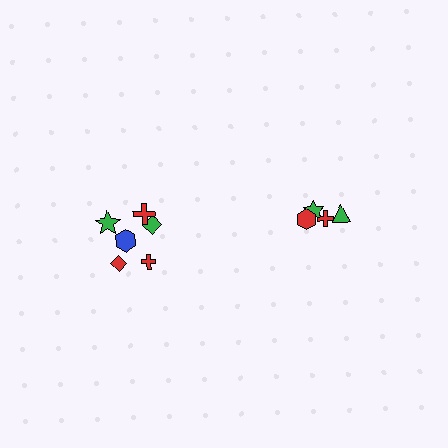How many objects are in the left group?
There are 6 objects.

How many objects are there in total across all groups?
There are 10 objects.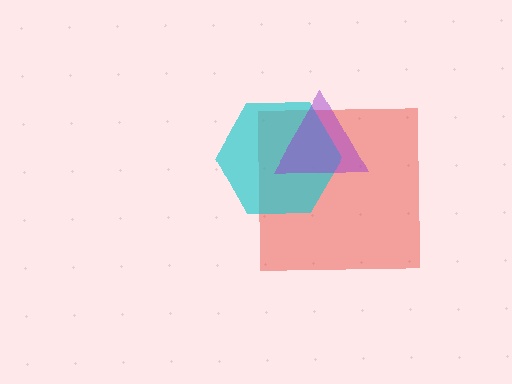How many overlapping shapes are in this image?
There are 3 overlapping shapes in the image.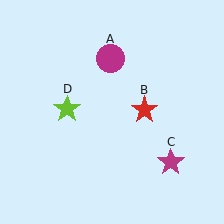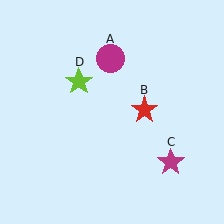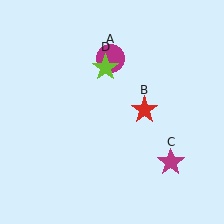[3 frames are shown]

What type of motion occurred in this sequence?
The lime star (object D) rotated clockwise around the center of the scene.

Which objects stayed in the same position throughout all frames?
Magenta circle (object A) and red star (object B) and magenta star (object C) remained stationary.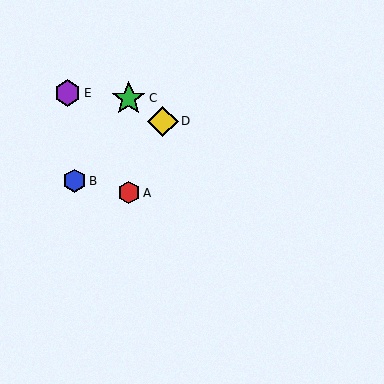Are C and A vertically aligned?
Yes, both are at x≈129.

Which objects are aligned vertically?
Objects A, C are aligned vertically.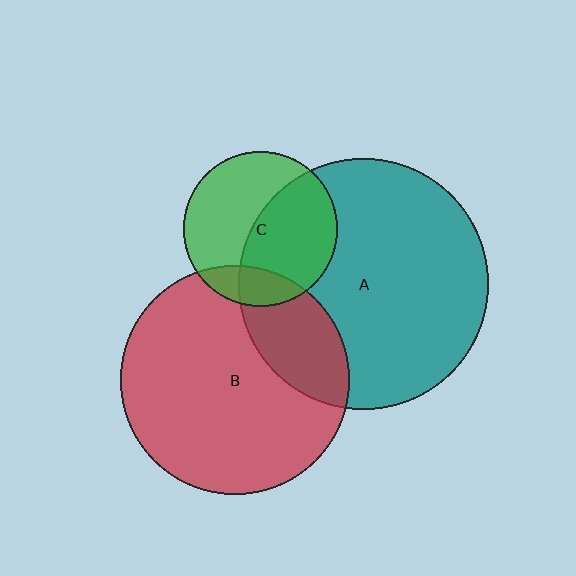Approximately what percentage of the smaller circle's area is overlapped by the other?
Approximately 25%.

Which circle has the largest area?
Circle A (teal).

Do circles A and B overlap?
Yes.